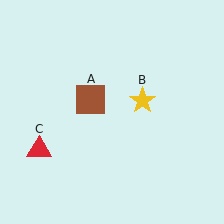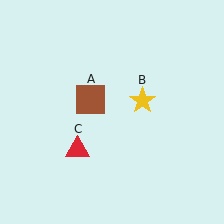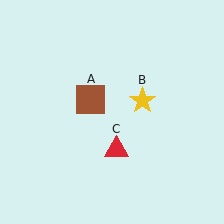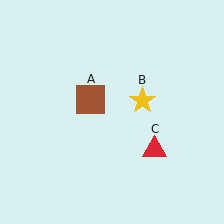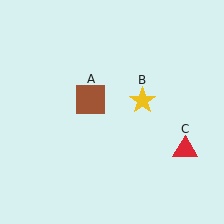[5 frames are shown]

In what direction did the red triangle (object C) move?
The red triangle (object C) moved right.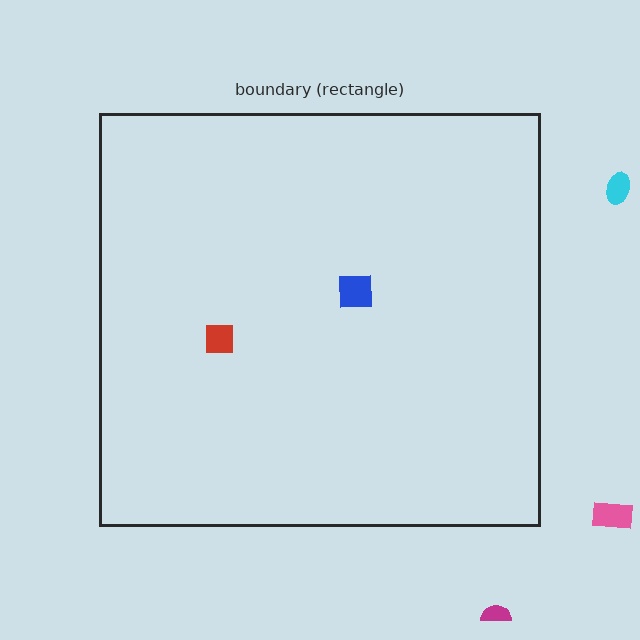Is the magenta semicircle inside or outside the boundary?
Outside.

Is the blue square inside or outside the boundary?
Inside.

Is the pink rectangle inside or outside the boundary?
Outside.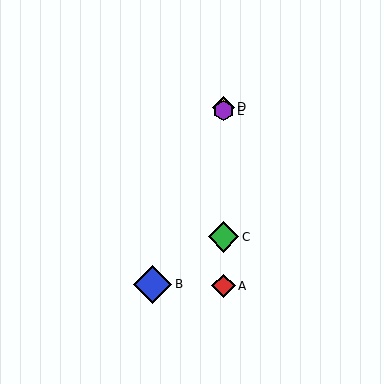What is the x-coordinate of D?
Object D is at x≈224.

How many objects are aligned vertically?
4 objects (A, C, D, E) are aligned vertically.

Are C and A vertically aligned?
Yes, both are at x≈224.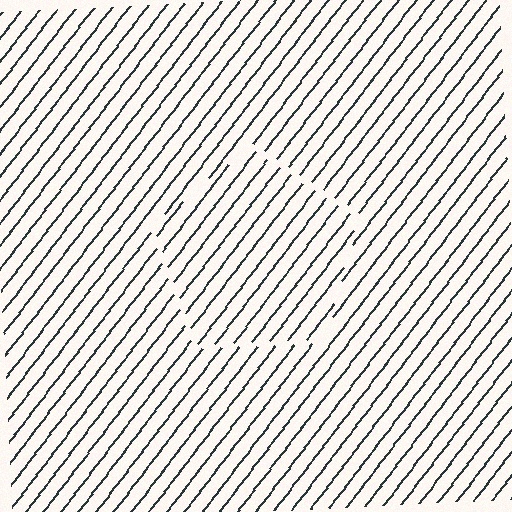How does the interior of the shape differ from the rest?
The interior of the shape contains the same grating, shifted by half a period — the contour is defined by the phase discontinuity where line-ends from the inner and outer gratings abut.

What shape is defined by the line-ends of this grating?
An illusory pentagon. The interior of the shape contains the same grating, shifted by half a period — the contour is defined by the phase discontinuity where line-ends from the inner and outer gratings abut.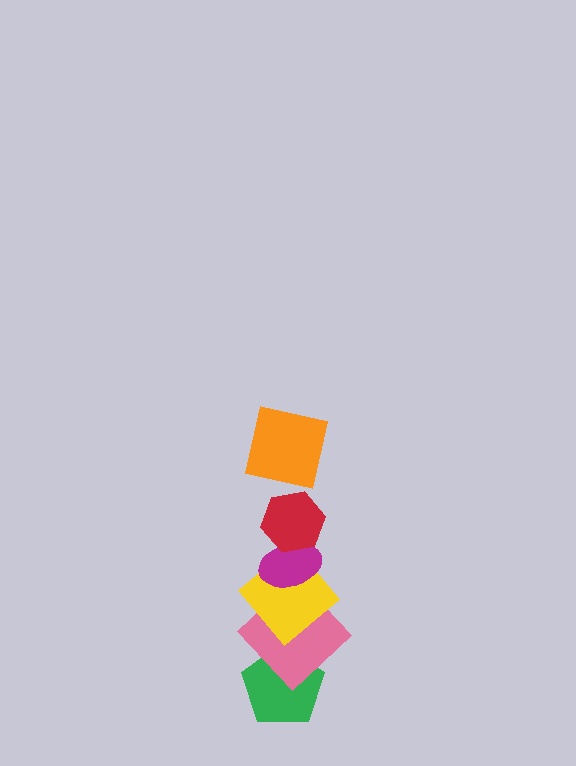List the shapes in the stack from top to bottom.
From top to bottom: the orange square, the red hexagon, the magenta ellipse, the yellow diamond, the pink diamond, the green pentagon.